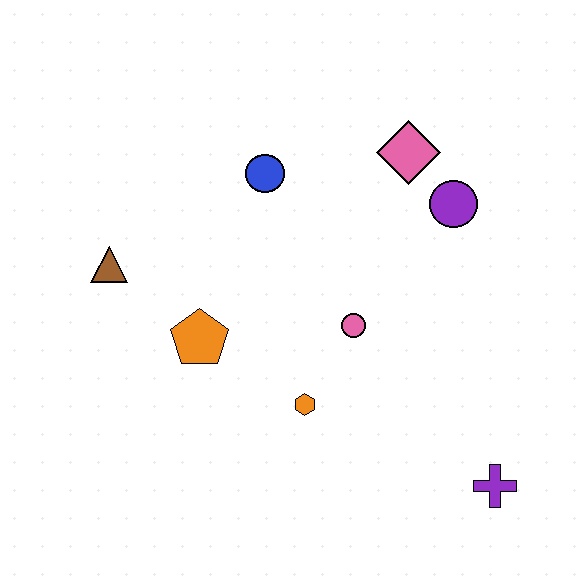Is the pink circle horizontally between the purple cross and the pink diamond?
No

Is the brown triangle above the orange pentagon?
Yes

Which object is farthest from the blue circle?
The purple cross is farthest from the blue circle.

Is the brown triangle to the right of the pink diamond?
No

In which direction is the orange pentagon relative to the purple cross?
The orange pentagon is to the left of the purple cross.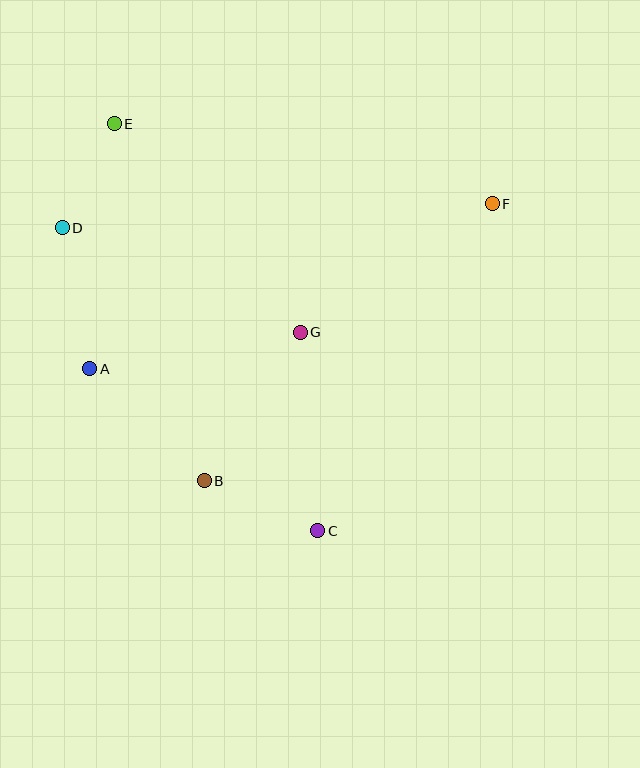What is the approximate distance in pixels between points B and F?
The distance between B and F is approximately 399 pixels.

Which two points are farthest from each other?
Points C and E are farthest from each other.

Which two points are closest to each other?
Points D and E are closest to each other.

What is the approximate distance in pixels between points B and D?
The distance between B and D is approximately 290 pixels.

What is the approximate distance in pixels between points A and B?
The distance between A and B is approximately 160 pixels.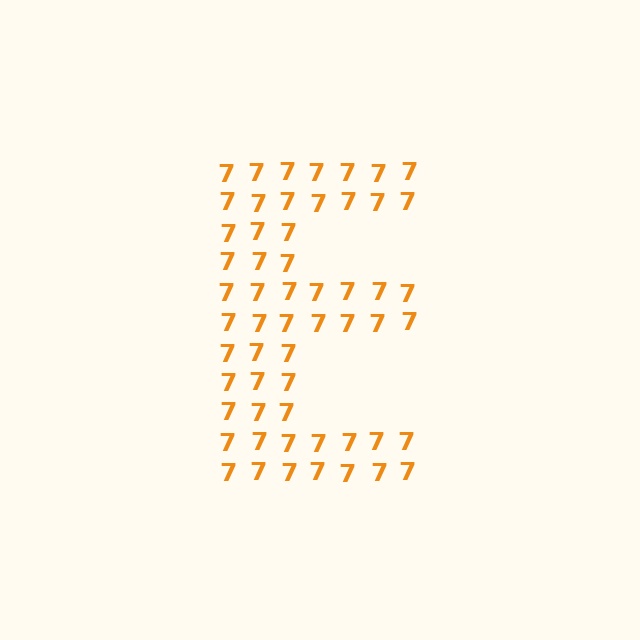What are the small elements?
The small elements are digit 7's.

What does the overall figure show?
The overall figure shows the letter E.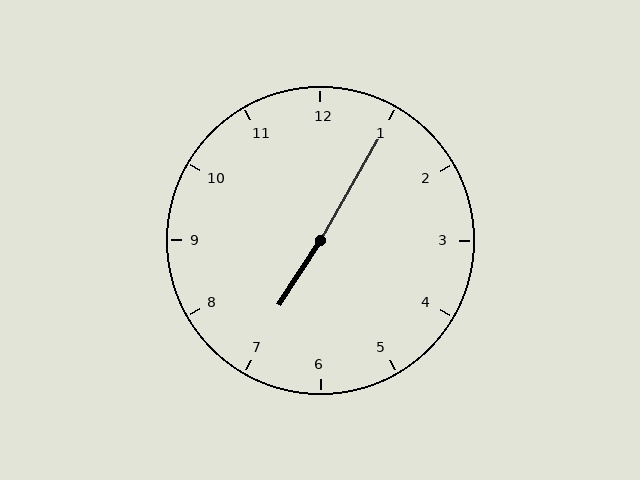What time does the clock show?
7:05.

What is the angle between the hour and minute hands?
Approximately 178 degrees.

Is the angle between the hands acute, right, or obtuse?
It is obtuse.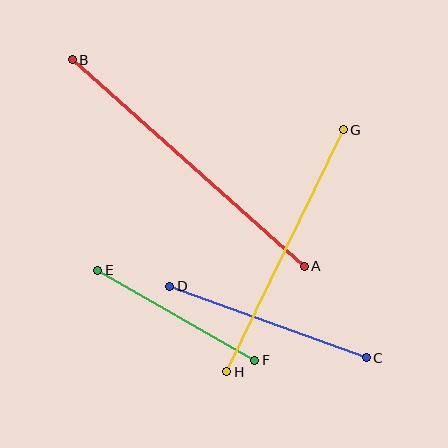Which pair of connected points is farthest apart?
Points A and B are farthest apart.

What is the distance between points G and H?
The distance is approximately 268 pixels.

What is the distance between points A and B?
The distance is approximately 311 pixels.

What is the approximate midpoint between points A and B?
The midpoint is at approximately (188, 163) pixels.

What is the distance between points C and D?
The distance is approximately 209 pixels.